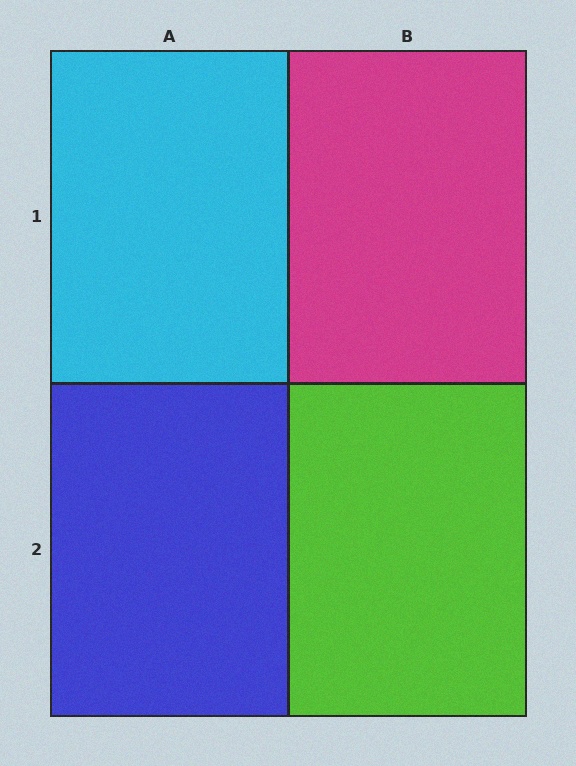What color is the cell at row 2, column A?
Blue.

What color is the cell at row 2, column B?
Lime.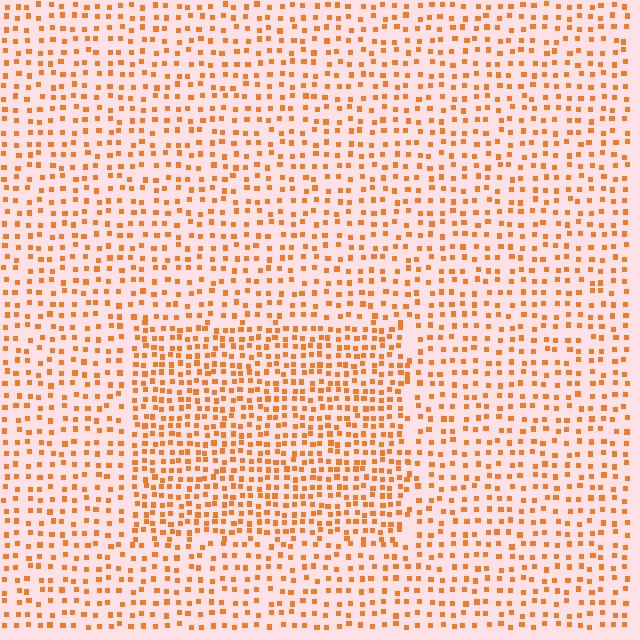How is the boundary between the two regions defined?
The boundary is defined by a change in element density (approximately 1.7x ratio). All elements are the same color, size, and shape.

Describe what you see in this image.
The image contains small orange elements arranged at two different densities. A rectangle-shaped region is visible where the elements are more densely packed than the surrounding area.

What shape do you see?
I see a rectangle.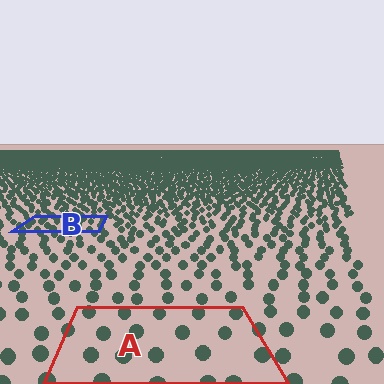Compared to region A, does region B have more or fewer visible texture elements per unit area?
Region B has more texture elements per unit area — they are packed more densely because it is farther away.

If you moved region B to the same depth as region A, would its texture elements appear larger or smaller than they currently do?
They would appear larger. At a closer depth, the same texture elements are projected at a bigger on-screen size.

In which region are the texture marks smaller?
The texture marks are smaller in region B, because it is farther away.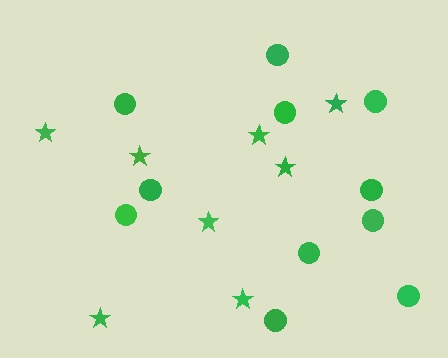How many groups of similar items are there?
There are 2 groups: one group of stars (8) and one group of circles (11).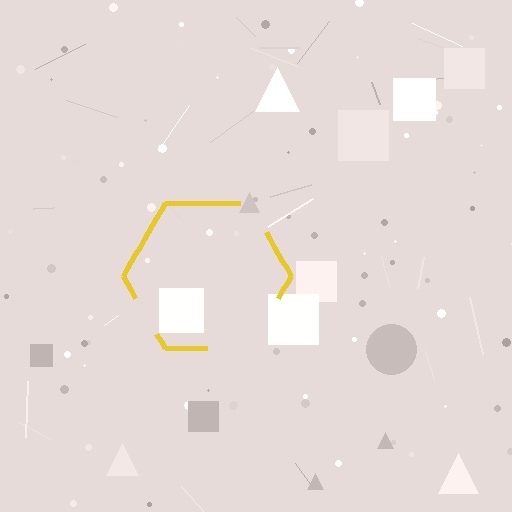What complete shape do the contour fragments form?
The contour fragments form a hexagon.